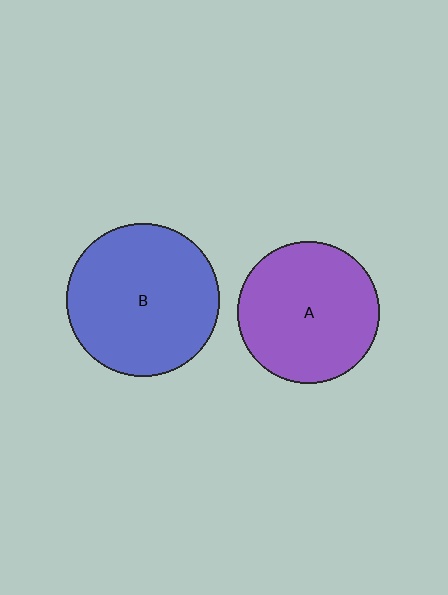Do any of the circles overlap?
No, none of the circles overlap.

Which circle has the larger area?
Circle B (blue).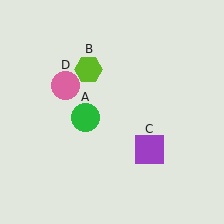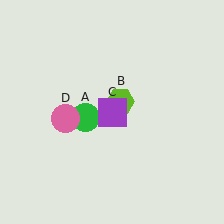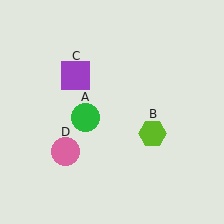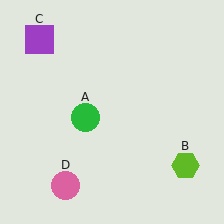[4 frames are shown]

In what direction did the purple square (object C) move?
The purple square (object C) moved up and to the left.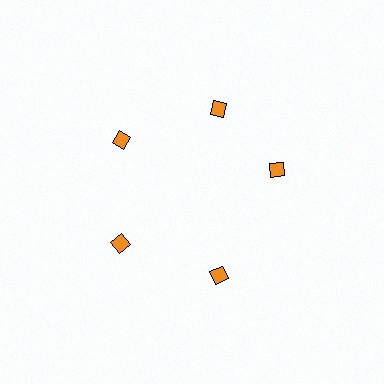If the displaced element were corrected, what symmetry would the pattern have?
It would have 5-fold rotational symmetry — the pattern would map onto itself every 72 degrees.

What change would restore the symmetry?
The symmetry would be restored by rotating it back into even spacing with its neighbors so that all 5 diamonds sit at equal angles and equal distance from the center.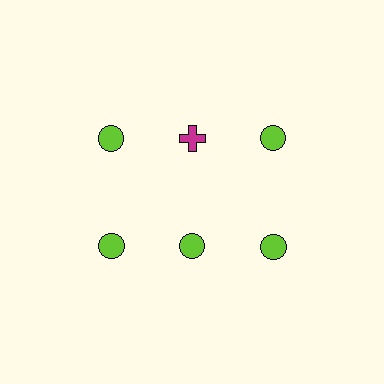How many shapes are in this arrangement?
There are 6 shapes arranged in a grid pattern.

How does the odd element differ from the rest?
It differs in both color (magenta instead of lime) and shape (cross instead of circle).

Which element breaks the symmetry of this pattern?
The magenta cross in the top row, second from left column breaks the symmetry. All other shapes are lime circles.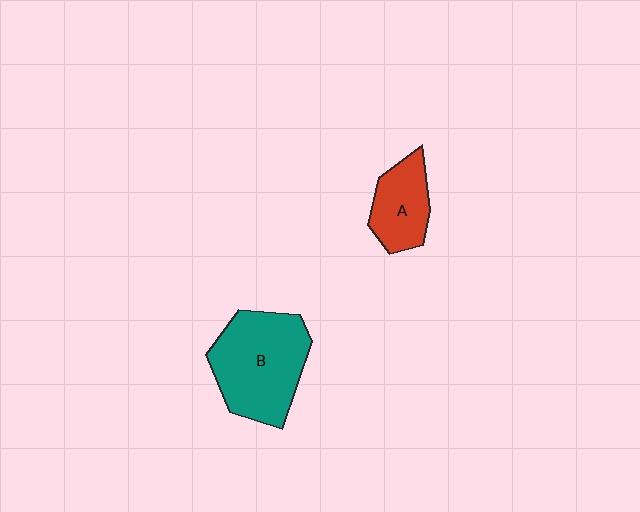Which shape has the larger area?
Shape B (teal).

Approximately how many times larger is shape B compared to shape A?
Approximately 1.9 times.